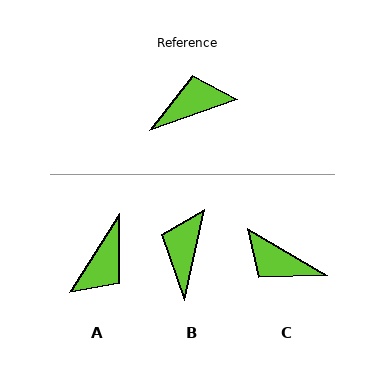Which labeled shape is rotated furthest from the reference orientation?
A, about 142 degrees away.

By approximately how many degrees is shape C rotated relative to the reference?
Approximately 130 degrees counter-clockwise.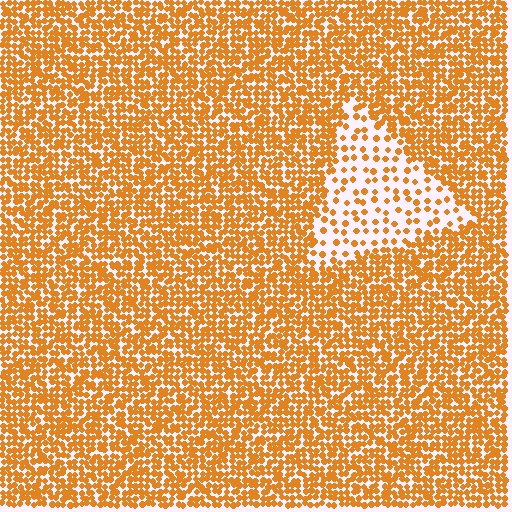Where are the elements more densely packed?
The elements are more densely packed outside the triangle boundary.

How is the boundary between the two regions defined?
The boundary is defined by a change in element density (approximately 2.9x ratio). All elements are the same color, size, and shape.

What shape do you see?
I see a triangle.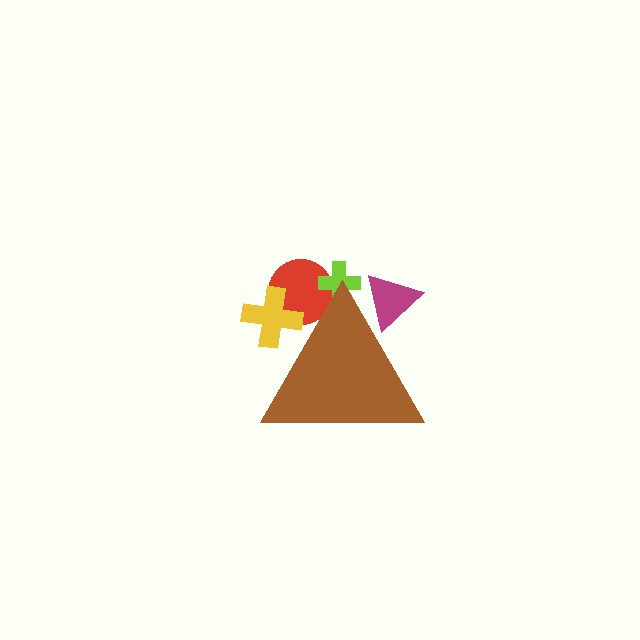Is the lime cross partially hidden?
Yes, the lime cross is partially hidden behind the brown triangle.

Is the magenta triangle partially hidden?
Yes, the magenta triangle is partially hidden behind the brown triangle.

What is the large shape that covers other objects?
A brown triangle.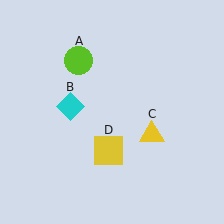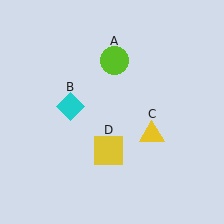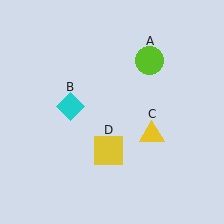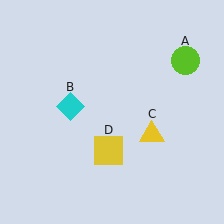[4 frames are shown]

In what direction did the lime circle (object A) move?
The lime circle (object A) moved right.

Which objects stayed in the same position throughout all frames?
Cyan diamond (object B) and yellow triangle (object C) and yellow square (object D) remained stationary.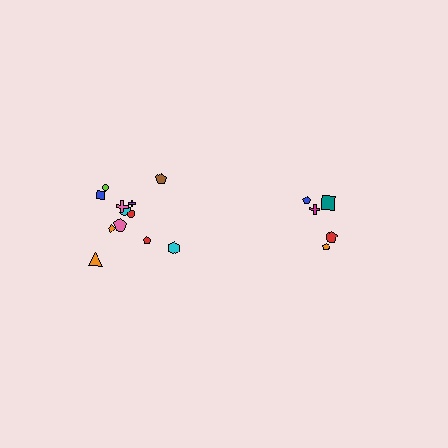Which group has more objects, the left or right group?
The left group.